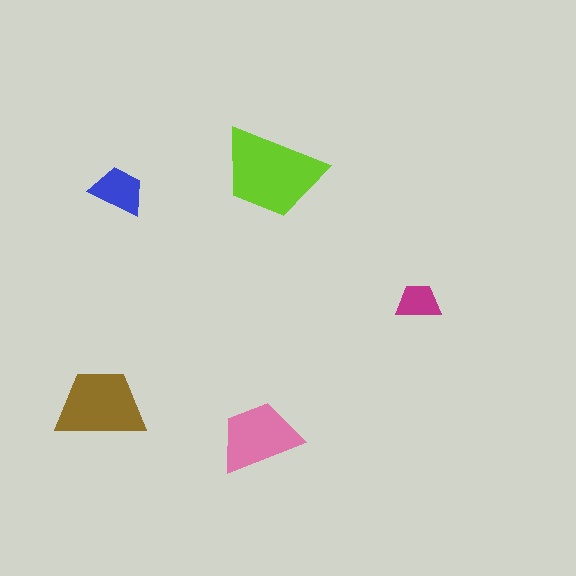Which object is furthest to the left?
The brown trapezoid is leftmost.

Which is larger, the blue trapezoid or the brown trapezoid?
The brown one.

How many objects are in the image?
There are 5 objects in the image.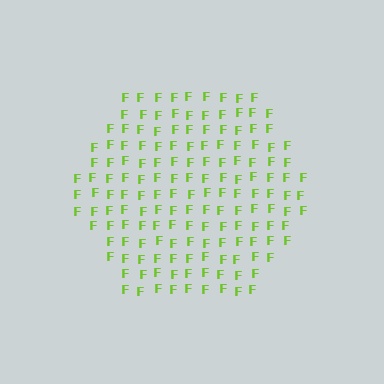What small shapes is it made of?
It is made of small letter F's.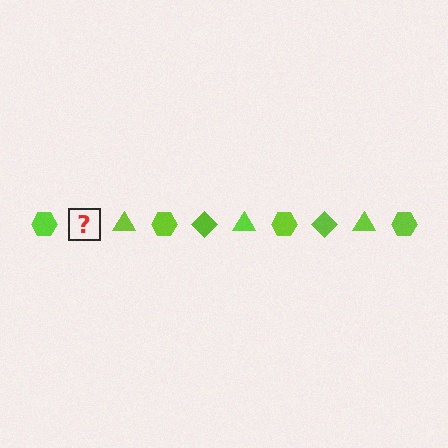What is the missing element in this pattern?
The missing element is a lime diamond.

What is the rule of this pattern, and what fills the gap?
The rule is that the pattern cycles through hexagon, diamond, triangle shapes in lime. The gap should be filled with a lime diamond.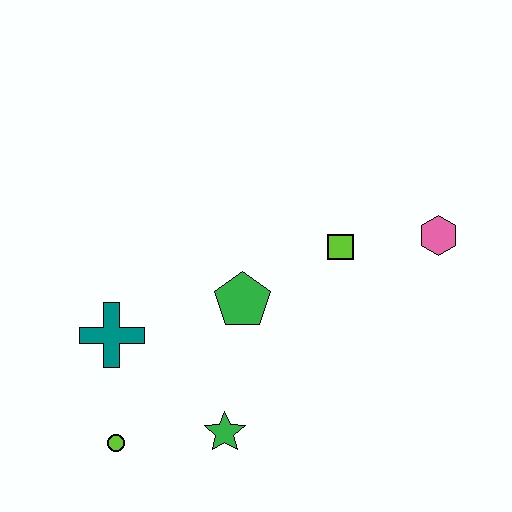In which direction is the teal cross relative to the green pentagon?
The teal cross is to the left of the green pentagon.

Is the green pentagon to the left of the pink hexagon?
Yes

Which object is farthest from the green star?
The pink hexagon is farthest from the green star.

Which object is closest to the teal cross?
The lime circle is closest to the teal cross.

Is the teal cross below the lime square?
Yes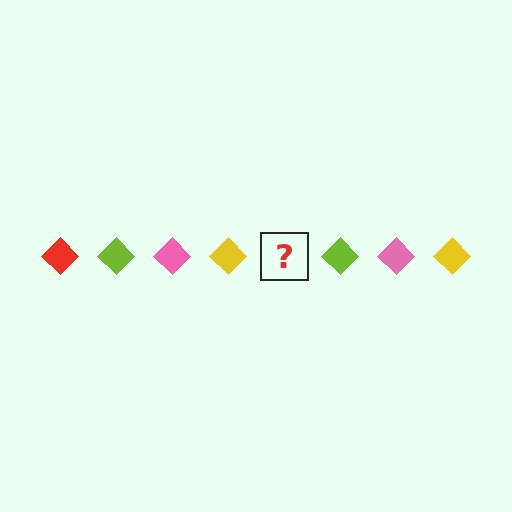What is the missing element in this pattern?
The missing element is a red diamond.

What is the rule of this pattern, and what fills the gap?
The rule is that the pattern cycles through red, lime, pink, yellow diamonds. The gap should be filled with a red diamond.